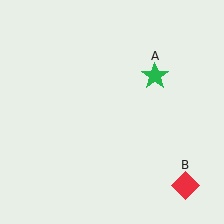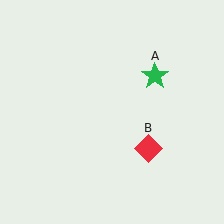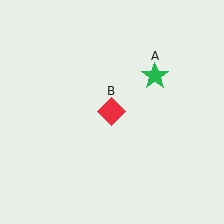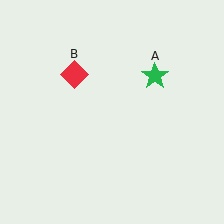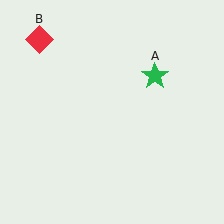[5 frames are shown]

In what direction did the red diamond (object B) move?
The red diamond (object B) moved up and to the left.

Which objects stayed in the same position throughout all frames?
Green star (object A) remained stationary.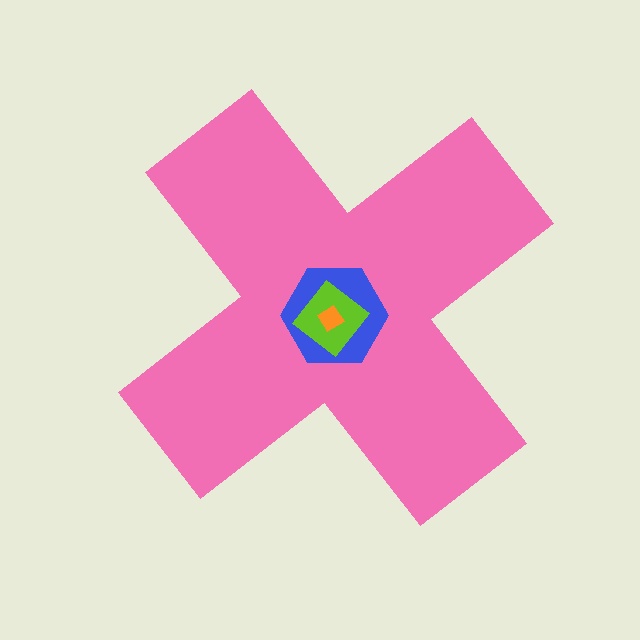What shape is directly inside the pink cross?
The blue hexagon.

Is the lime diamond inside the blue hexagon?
Yes.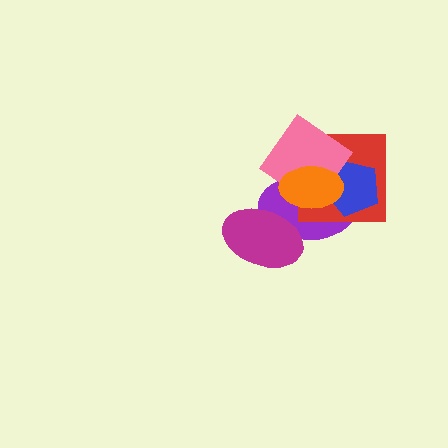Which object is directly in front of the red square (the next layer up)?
The blue pentagon is directly in front of the red square.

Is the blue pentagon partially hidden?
Yes, it is partially covered by another shape.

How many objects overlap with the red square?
4 objects overlap with the red square.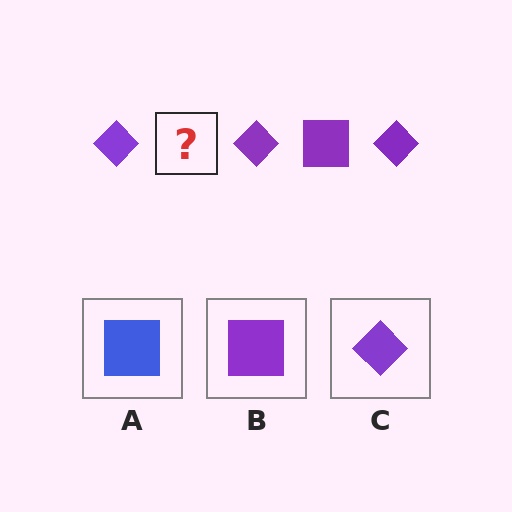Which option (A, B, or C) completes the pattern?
B.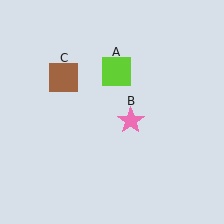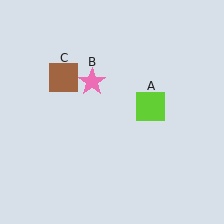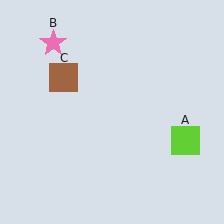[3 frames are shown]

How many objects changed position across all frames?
2 objects changed position: lime square (object A), pink star (object B).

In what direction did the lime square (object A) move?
The lime square (object A) moved down and to the right.